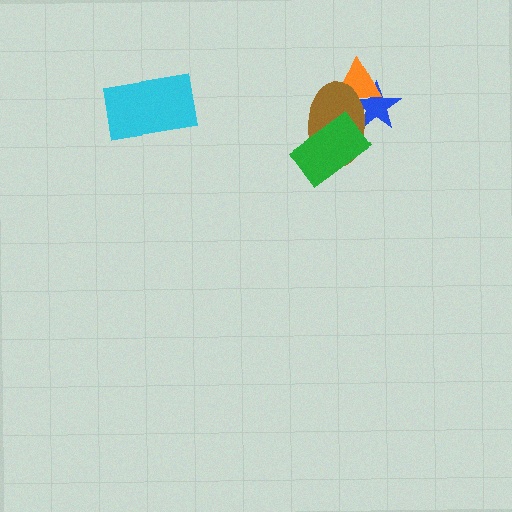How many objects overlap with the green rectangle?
1 object overlaps with the green rectangle.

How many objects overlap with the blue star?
2 objects overlap with the blue star.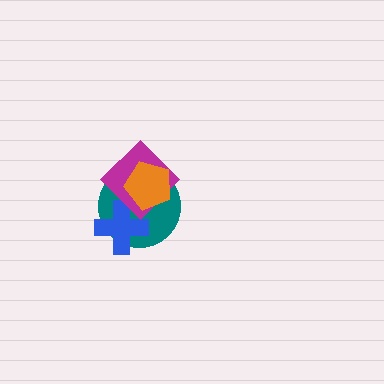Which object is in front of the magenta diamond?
The orange pentagon is in front of the magenta diamond.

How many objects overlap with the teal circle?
3 objects overlap with the teal circle.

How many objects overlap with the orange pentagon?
2 objects overlap with the orange pentagon.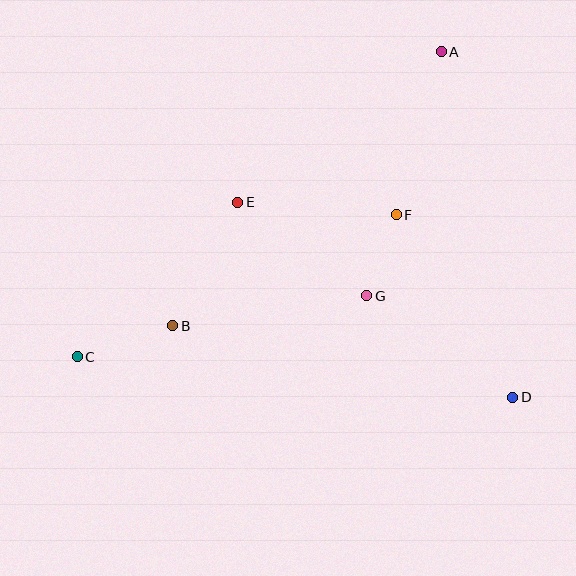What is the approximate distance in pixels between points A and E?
The distance between A and E is approximately 253 pixels.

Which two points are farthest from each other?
Points A and C are farthest from each other.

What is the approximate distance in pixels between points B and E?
The distance between B and E is approximately 140 pixels.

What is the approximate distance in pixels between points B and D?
The distance between B and D is approximately 347 pixels.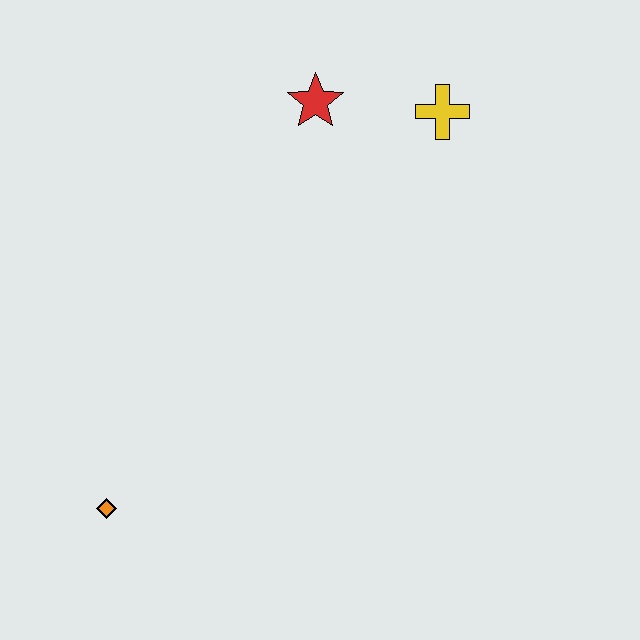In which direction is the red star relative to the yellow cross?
The red star is to the left of the yellow cross.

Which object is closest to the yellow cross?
The red star is closest to the yellow cross.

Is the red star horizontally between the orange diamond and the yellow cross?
Yes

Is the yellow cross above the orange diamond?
Yes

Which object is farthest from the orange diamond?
The yellow cross is farthest from the orange diamond.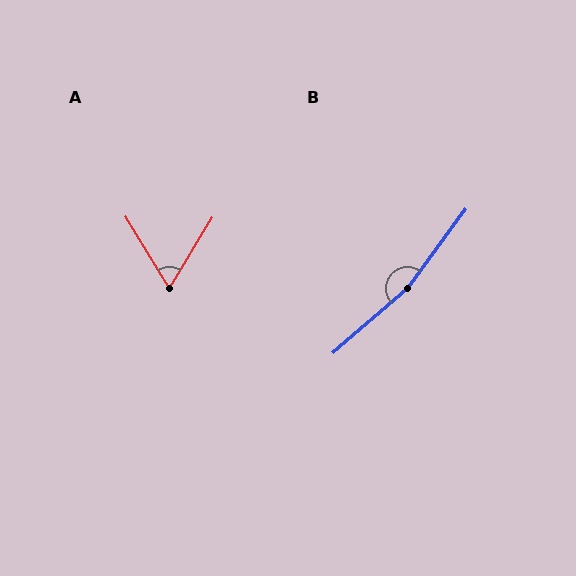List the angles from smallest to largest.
A (63°), B (167°).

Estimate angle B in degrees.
Approximately 167 degrees.